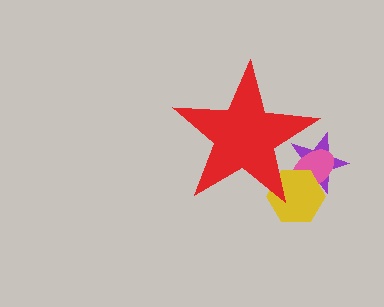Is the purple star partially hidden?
Yes, the purple star is partially hidden behind the red star.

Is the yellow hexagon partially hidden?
Yes, the yellow hexagon is partially hidden behind the red star.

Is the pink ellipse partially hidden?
Yes, the pink ellipse is partially hidden behind the red star.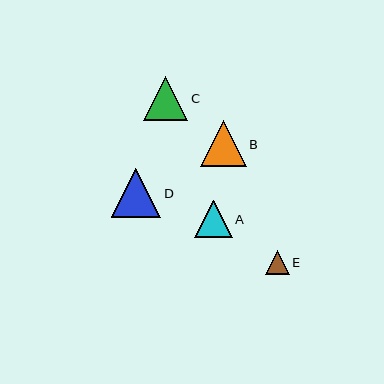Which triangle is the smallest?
Triangle E is the smallest with a size of approximately 24 pixels.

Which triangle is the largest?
Triangle D is the largest with a size of approximately 50 pixels.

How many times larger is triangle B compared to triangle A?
Triangle B is approximately 1.2 times the size of triangle A.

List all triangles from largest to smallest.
From largest to smallest: D, B, C, A, E.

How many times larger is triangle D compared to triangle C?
Triangle D is approximately 1.1 times the size of triangle C.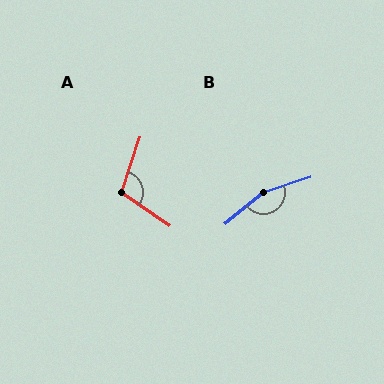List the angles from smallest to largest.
A (106°), B (158°).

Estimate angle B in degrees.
Approximately 158 degrees.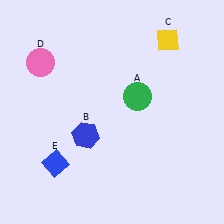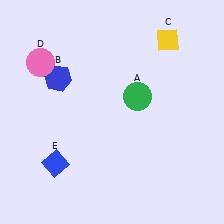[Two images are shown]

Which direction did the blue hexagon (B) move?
The blue hexagon (B) moved up.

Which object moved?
The blue hexagon (B) moved up.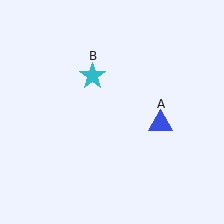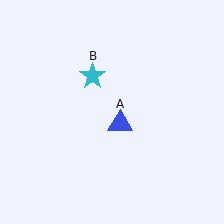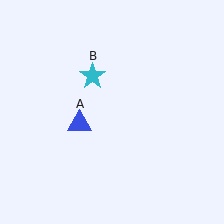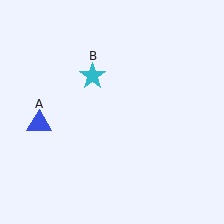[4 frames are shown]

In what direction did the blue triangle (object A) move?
The blue triangle (object A) moved left.